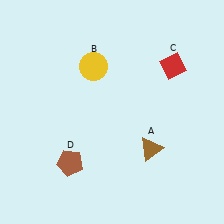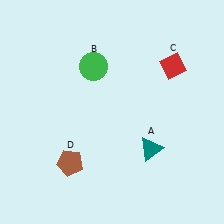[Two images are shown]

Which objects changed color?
A changed from brown to teal. B changed from yellow to green.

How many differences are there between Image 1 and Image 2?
There are 2 differences between the two images.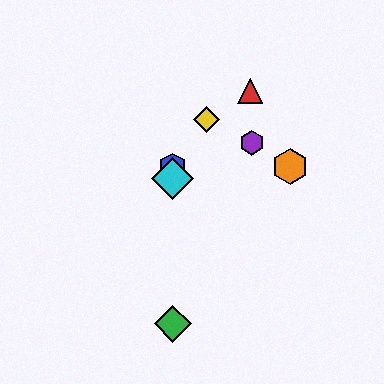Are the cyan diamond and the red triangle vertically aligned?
No, the cyan diamond is at x≈173 and the red triangle is at x≈250.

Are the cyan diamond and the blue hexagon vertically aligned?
Yes, both are at x≈173.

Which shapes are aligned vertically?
The blue hexagon, the green diamond, the cyan diamond are aligned vertically.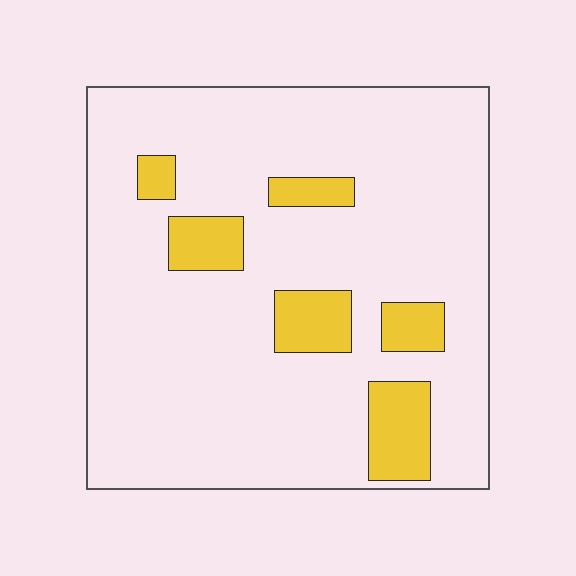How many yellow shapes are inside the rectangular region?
6.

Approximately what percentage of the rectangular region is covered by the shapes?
Approximately 15%.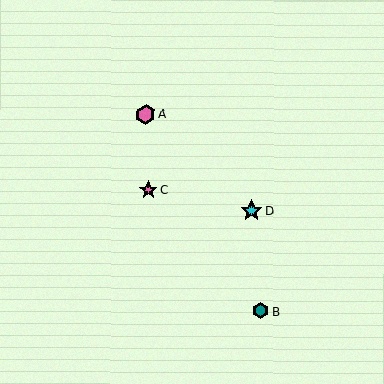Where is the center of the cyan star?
The center of the cyan star is at (251, 211).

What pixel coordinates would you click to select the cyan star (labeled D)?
Click at (251, 211) to select the cyan star D.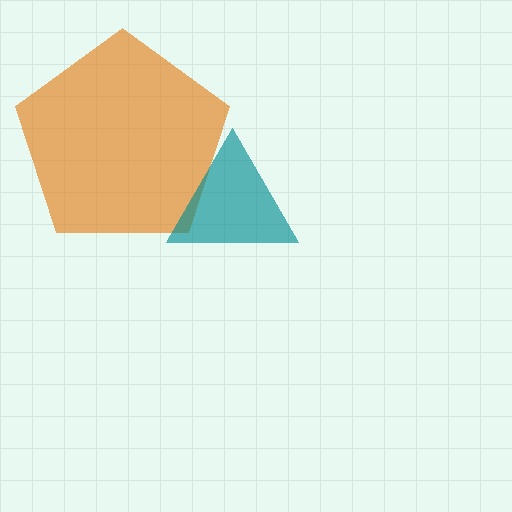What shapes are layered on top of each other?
The layered shapes are: an orange pentagon, a teal triangle.